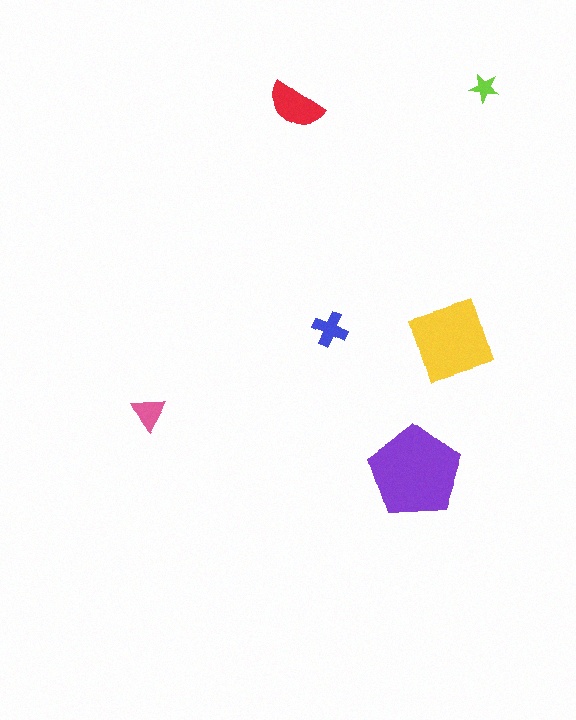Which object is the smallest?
The lime star.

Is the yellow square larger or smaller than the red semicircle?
Larger.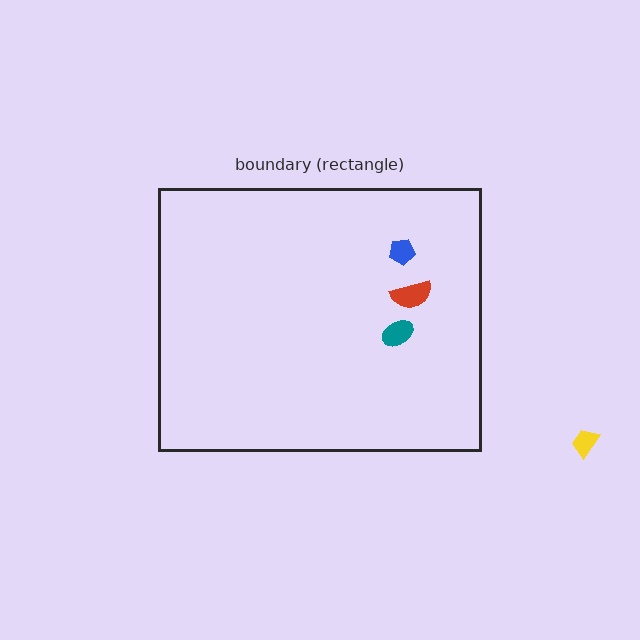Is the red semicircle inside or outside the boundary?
Inside.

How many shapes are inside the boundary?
3 inside, 1 outside.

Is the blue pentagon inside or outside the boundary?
Inside.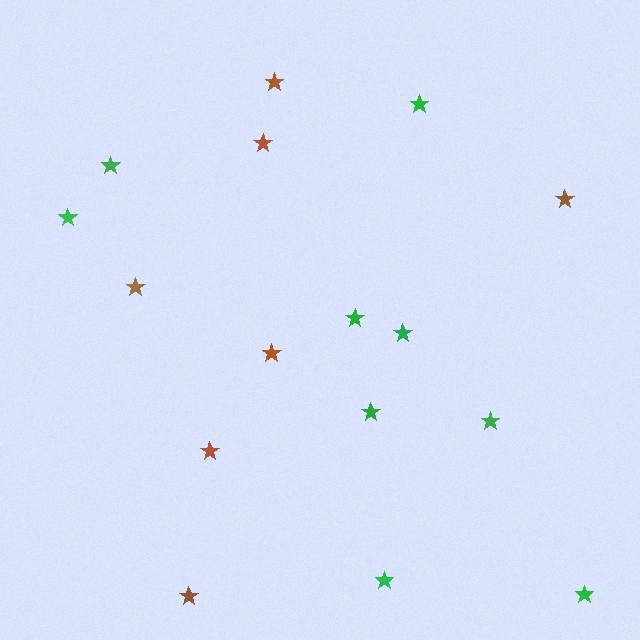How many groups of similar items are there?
There are 2 groups: one group of brown stars (7) and one group of green stars (9).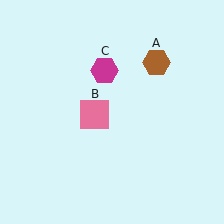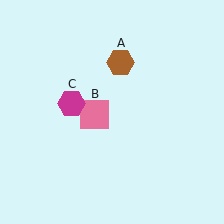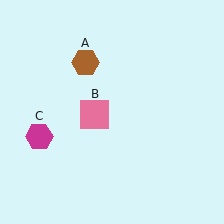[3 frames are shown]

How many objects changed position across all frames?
2 objects changed position: brown hexagon (object A), magenta hexagon (object C).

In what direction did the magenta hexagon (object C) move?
The magenta hexagon (object C) moved down and to the left.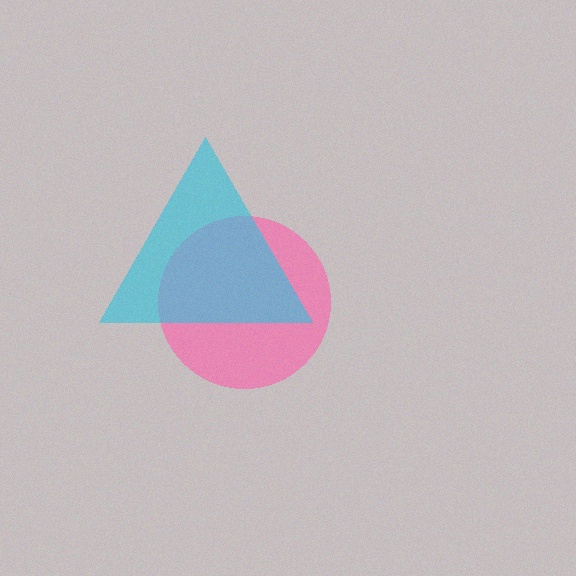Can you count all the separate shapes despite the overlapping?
Yes, there are 2 separate shapes.